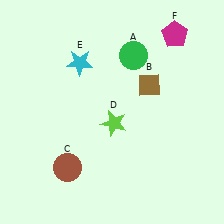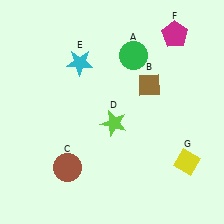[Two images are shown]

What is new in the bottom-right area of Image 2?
A yellow diamond (G) was added in the bottom-right area of Image 2.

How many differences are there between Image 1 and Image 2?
There is 1 difference between the two images.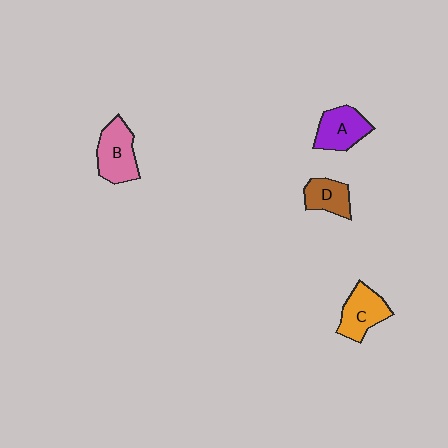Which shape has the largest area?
Shape B (pink).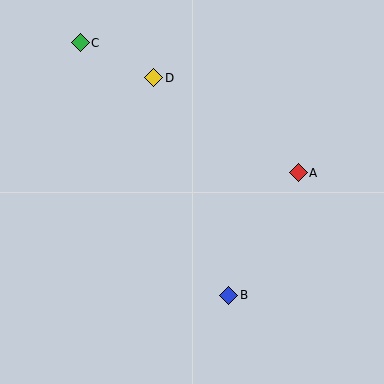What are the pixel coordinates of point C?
Point C is at (80, 43).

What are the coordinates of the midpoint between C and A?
The midpoint between C and A is at (189, 108).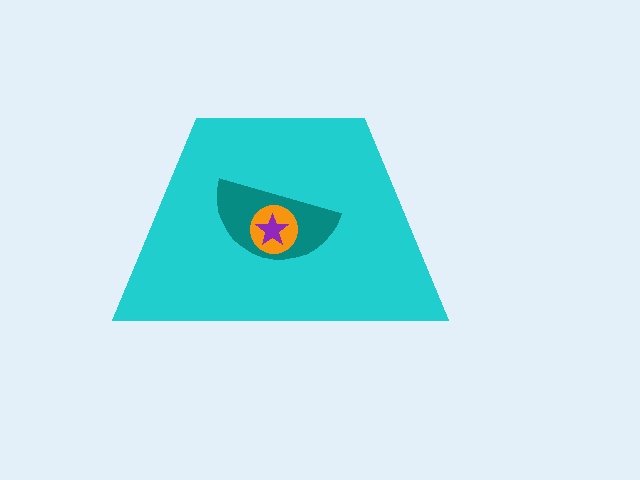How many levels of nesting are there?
4.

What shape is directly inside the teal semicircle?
The orange circle.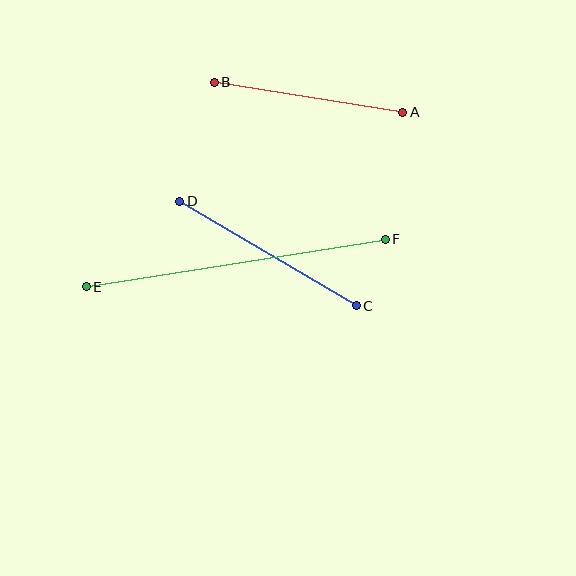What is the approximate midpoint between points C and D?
The midpoint is at approximately (268, 253) pixels.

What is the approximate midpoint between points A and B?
The midpoint is at approximately (309, 97) pixels.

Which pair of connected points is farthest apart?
Points E and F are farthest apart.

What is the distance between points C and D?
The distance is approximately 205 pixels.